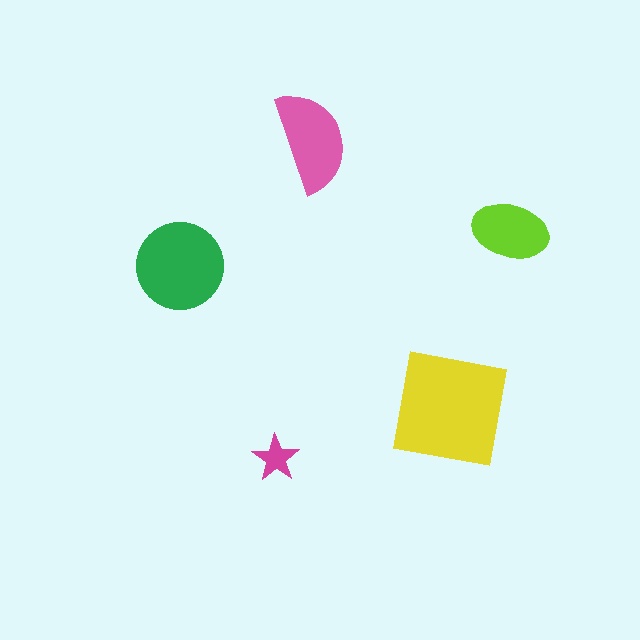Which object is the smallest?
The magenta star.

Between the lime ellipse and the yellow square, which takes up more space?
The yellow square.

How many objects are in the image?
There are 5 objects in the image.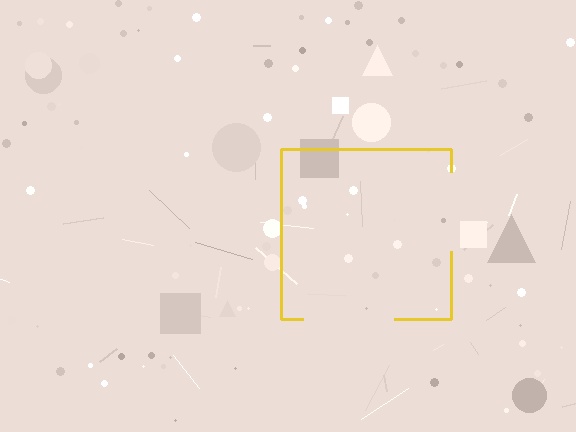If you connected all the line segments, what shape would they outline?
They would outline a square.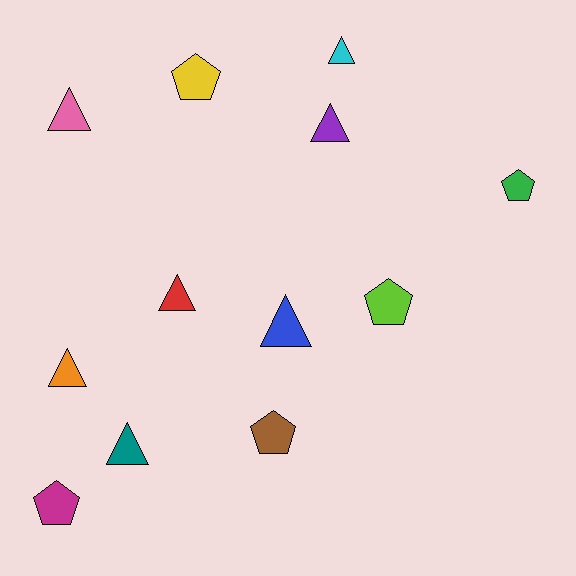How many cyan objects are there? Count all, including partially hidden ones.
There is 1 cyan object.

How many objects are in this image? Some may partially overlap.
There are 12 objects.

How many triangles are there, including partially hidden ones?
There are 7 triangles.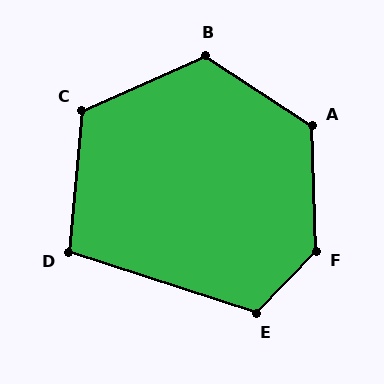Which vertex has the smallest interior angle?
D, at approximately 103 degrees.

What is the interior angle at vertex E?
Approximately 116 degrees (obtuse).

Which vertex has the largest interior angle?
F, at approximately 134 degrees.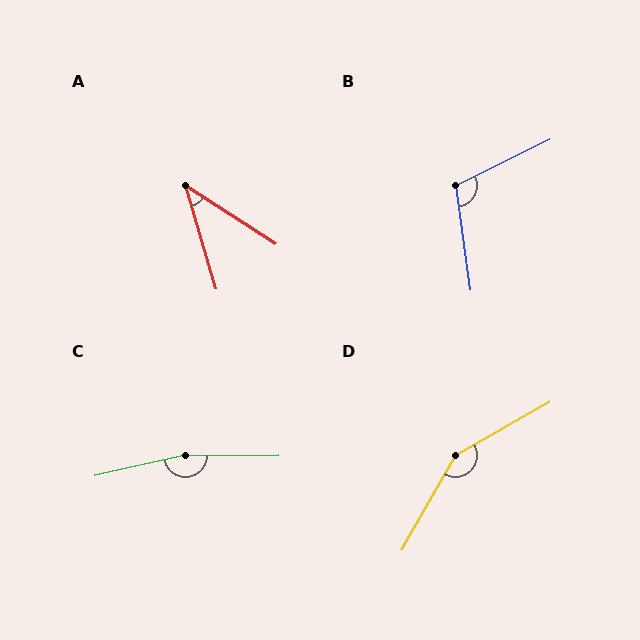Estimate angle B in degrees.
Approximately 108 degrees.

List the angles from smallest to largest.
A (40°), B (108°), D (149°), C (168°).